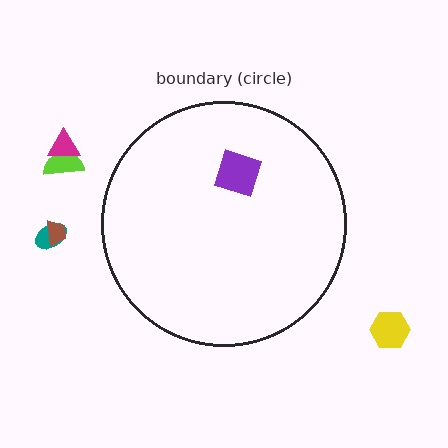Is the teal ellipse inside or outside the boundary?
Outside.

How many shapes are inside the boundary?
1 inside, 5 outside.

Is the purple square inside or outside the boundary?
Inside.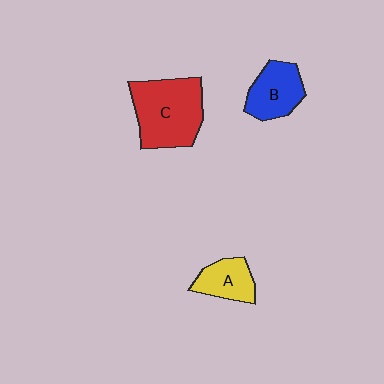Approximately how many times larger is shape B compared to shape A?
Approximately 1.2 times.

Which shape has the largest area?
Shape C (red).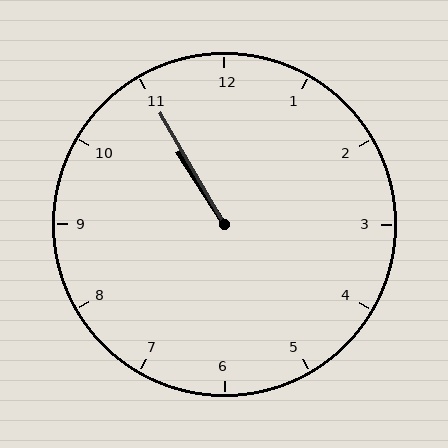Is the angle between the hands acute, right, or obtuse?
It is acute.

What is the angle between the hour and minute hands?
Approximately 2 degrees.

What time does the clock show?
10:55.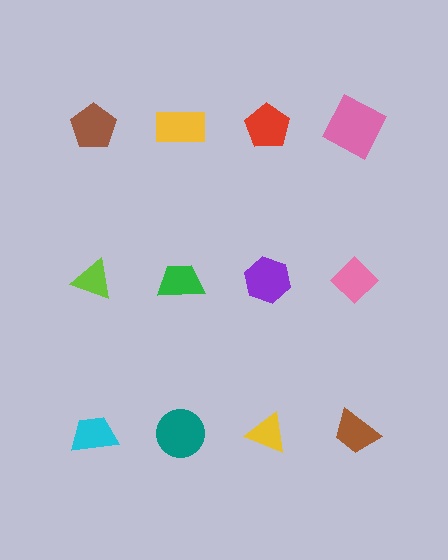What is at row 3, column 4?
A brown trapezoid.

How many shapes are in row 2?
4 shapes.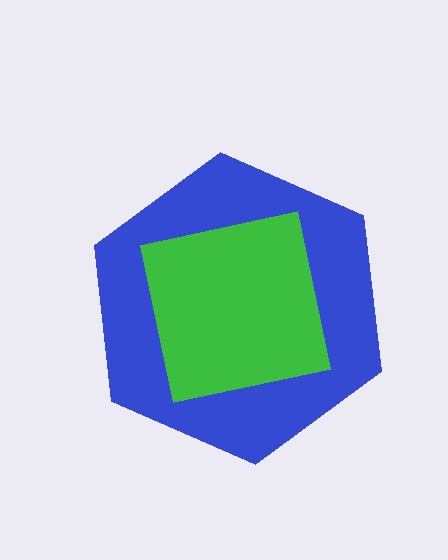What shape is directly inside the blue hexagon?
The green square.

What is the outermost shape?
The blue hexagon.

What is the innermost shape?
The green square.